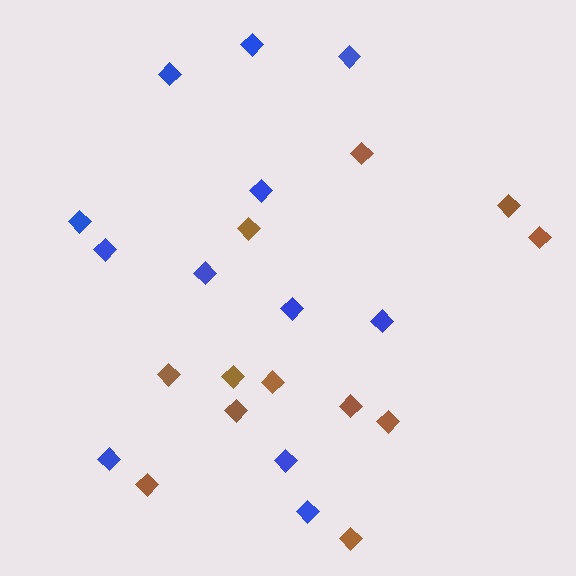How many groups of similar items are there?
There are 2 groups: one group of blue diamonds (12) and one group of brown diamonds (12).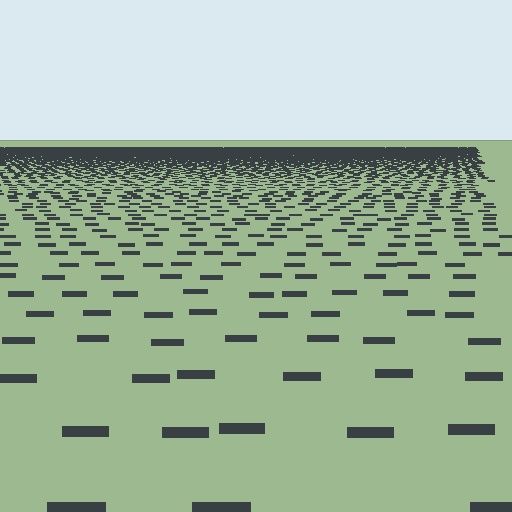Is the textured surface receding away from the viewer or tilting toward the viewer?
The surface is receding away from the viewer. Texture elements get smaller and denser toward the top.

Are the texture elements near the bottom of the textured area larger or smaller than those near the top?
Larger. Near the bottom, elements are closer to the viewer and appear at a bigger on-screen size.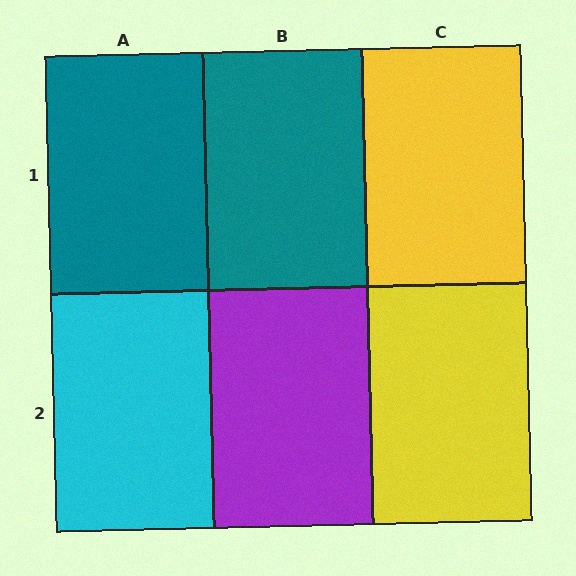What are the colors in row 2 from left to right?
Cyan, purple, yellow.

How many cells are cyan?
1 cell is cyan.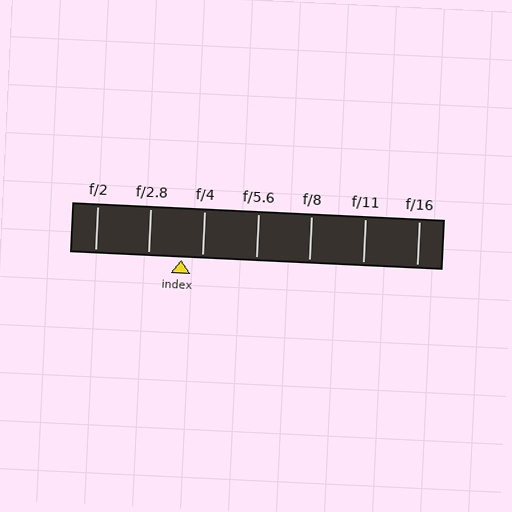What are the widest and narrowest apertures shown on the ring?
The widest aperture shown is f/2 and the narrowest is f/16.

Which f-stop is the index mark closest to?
The index mark is closest to f/4.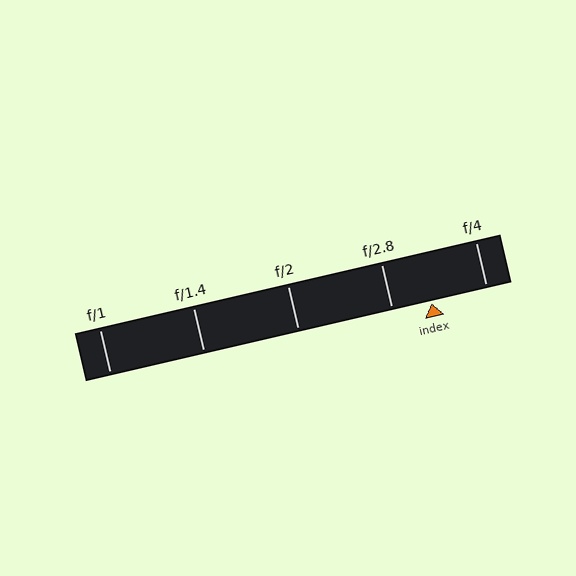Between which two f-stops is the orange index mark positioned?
The index mark is between f/2.8 and f/4.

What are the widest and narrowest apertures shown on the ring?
The widest aperture shown is f/1 and the narrowest is f/4.